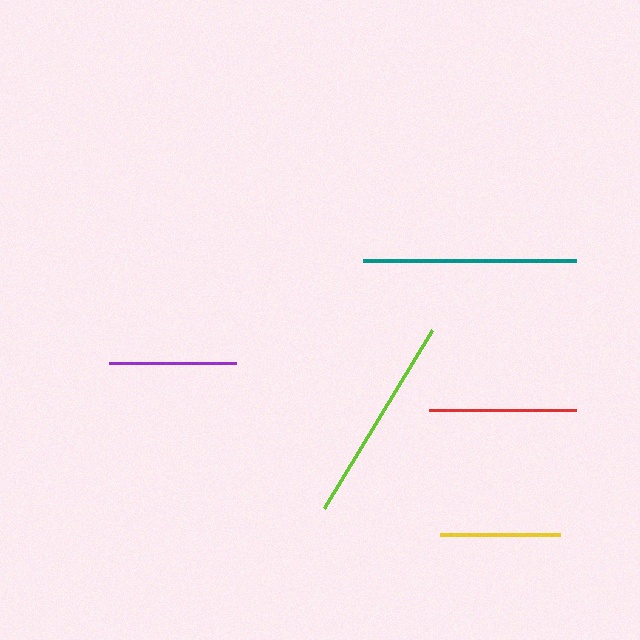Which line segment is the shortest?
The yellow line is the shortest at approximately 120 pixels.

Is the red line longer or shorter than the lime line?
The lime line is longer than the red line.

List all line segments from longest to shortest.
From longest to shortest: teal, lime, red, purple, yellow.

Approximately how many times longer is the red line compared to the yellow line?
The red line is approximately 1.2 times the length of the yellow line.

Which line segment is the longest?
The teal line is the longest at approximately 213 pixels.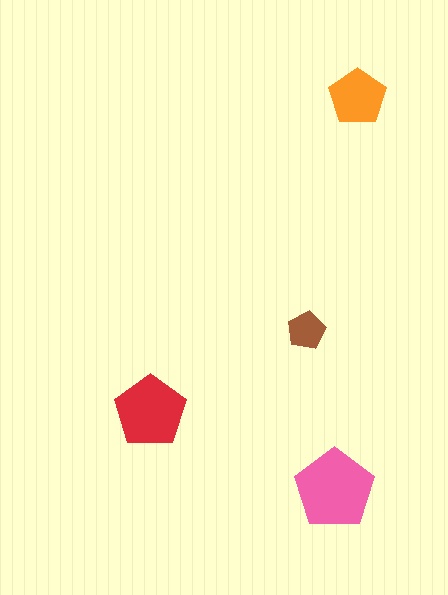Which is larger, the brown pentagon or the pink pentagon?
The pink one.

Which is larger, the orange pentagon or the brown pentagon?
The orange one.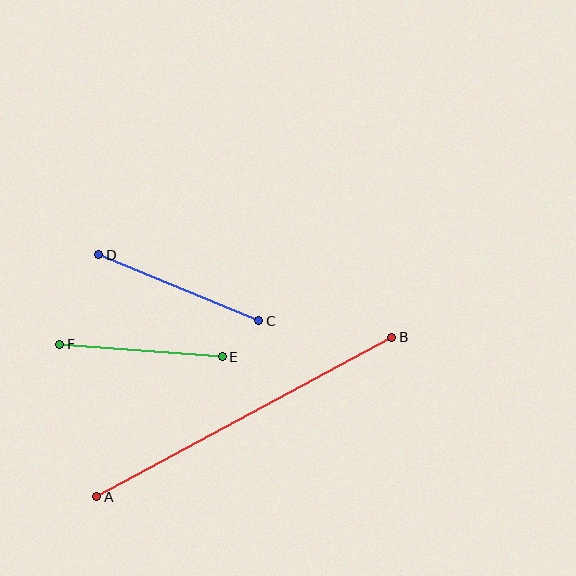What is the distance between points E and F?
The distance is approximately 163 pixels.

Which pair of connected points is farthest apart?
Points A and B are farthest apart.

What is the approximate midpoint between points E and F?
The midpoint is at approximately (141, 351) pixels.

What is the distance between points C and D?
The distance is approximately 173 pixels.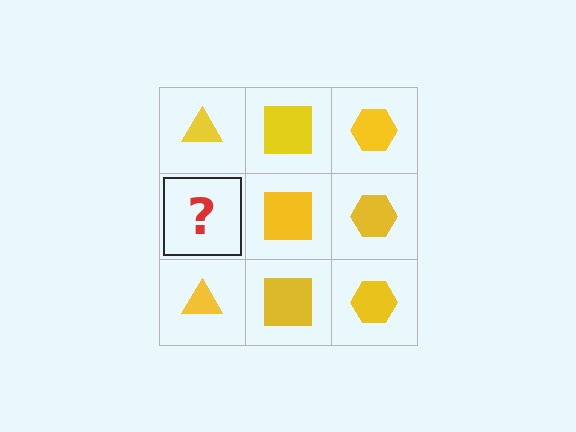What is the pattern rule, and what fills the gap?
The rule is that each column has a consistent shape. The gap should be filled with a yellow triangle.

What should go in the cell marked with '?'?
The missing cell should contain a yellow triangle.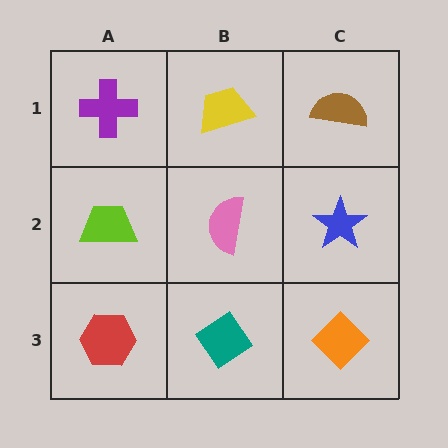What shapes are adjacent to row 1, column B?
A pink semicircle (row 2, column B), a purple cross (row 1, column A), a brown semicircle (row 1, column C).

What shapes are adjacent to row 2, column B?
A yellow trapezoid (row 1, column B), a teal diamond (row 3, column B), a lime trapezoid (row 2, column A), a blue star (row 2, column C).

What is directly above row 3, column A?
A lime trapezoid.